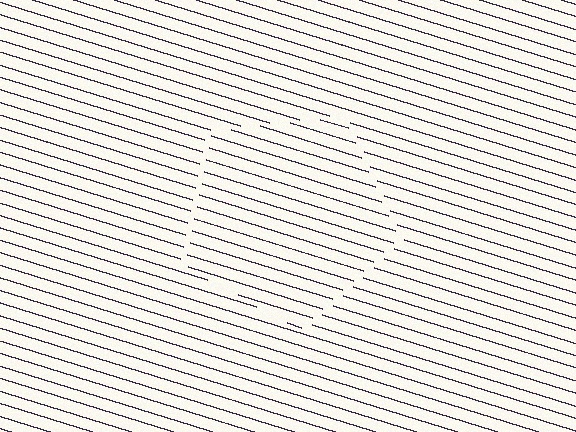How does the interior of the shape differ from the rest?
The interior of the shape contains the same grating, shifted by half a period — the contour is defined by the phase discontinuity where line-ends from the inner and outer gratings abut.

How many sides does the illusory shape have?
5 sides — the line-ends trace a pentagon.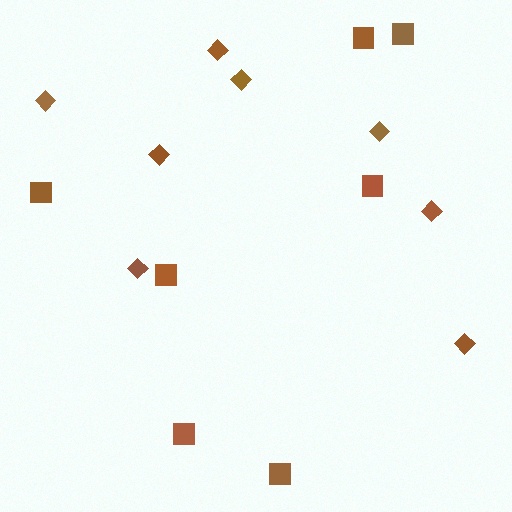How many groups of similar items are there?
There are 2 groups: one group of squares (7) and one group of diamonds (8).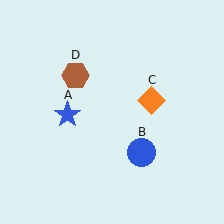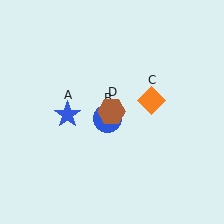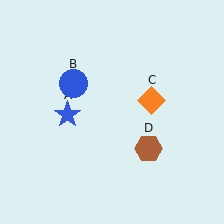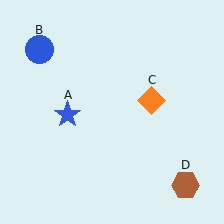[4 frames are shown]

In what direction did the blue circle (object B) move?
The blue circle (object B) moved up and to the left.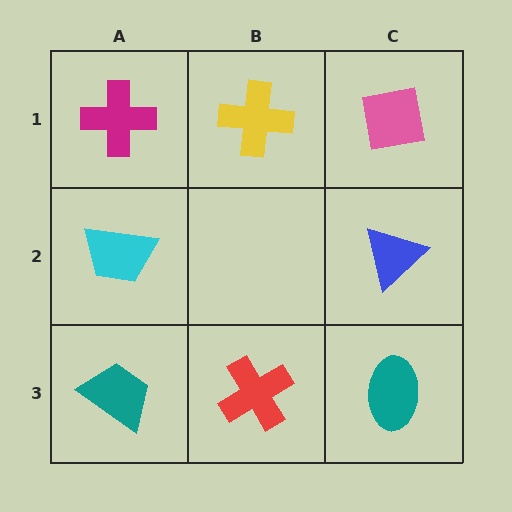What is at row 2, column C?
A blue triangle.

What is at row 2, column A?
A cyan trapezoid.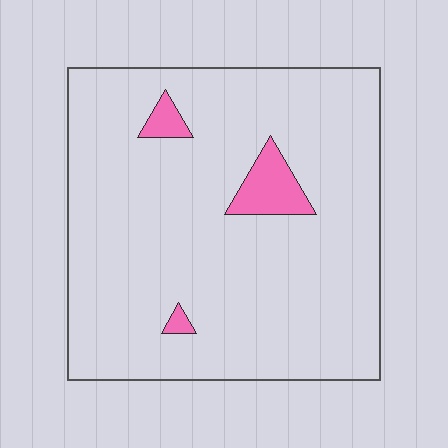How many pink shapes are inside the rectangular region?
3.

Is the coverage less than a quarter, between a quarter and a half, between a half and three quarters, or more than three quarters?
Less than a quarter.